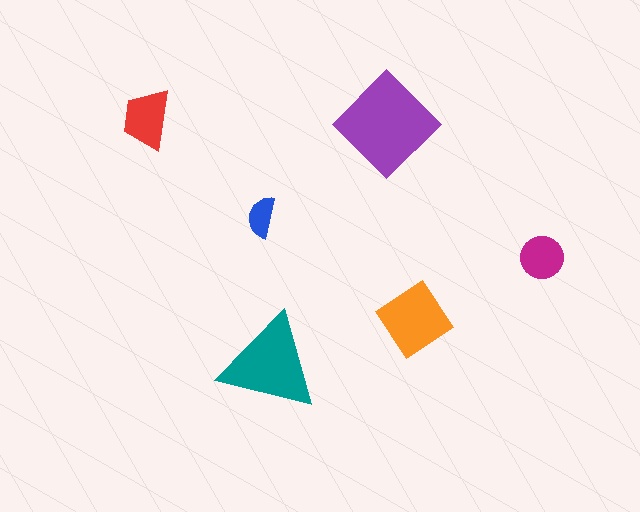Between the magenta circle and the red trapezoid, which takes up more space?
The red trapezoid.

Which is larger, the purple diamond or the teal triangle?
The purple diamond.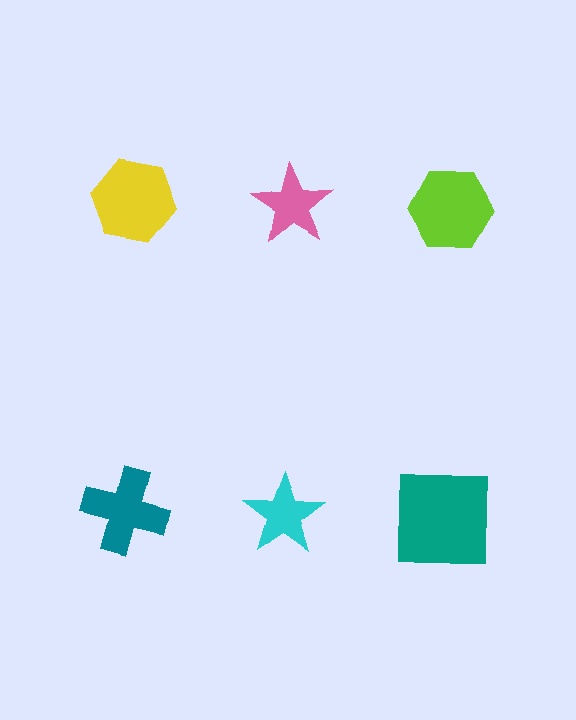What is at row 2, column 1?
A teal cross.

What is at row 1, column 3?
A lime hexagon.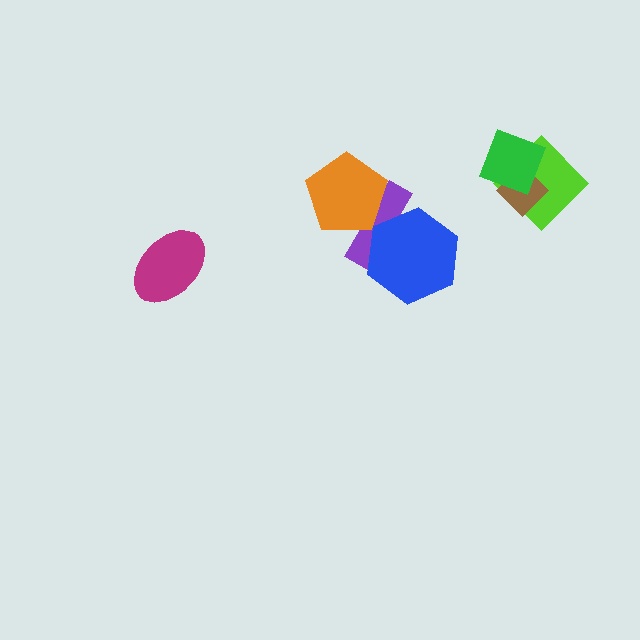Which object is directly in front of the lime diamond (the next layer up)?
The brown diamond is directly in front of the lime diamond.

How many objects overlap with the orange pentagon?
1 object overlaps with the orange pentagon.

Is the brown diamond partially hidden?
Yes, it is partially covered by another shape.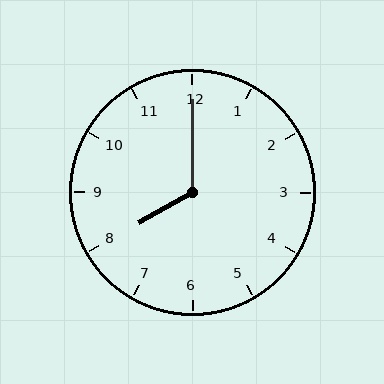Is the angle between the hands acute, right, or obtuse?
It is obtuse.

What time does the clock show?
8:00.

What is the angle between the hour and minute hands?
Approximately 120 degrees.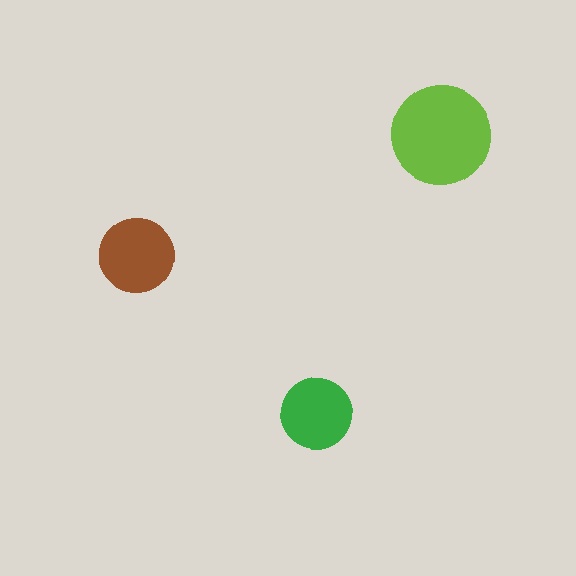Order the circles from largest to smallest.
the lime one, the brown one, the green one.